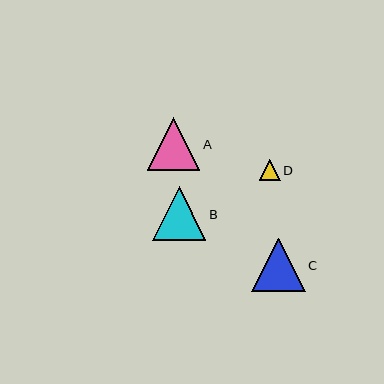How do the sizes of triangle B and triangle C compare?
Triangle B and triangle C are approximately the same size.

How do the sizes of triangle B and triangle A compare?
Triangle B and triangle A are approximately the same size.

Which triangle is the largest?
Triangle B is the largest with a size of approximately 54 pixels.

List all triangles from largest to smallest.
From largest to smallest: B, C, A, D.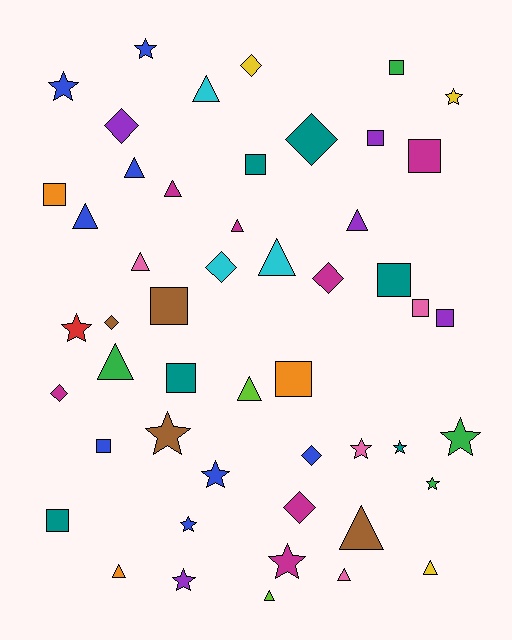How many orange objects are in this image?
There are 3 orange objects.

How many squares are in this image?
There are 13 squares.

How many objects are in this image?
There are 50 objects.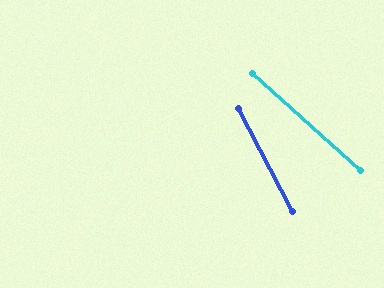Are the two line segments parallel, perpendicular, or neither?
Neither parallel nor perpendicular — they differ by about 20°.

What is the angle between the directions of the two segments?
Approximately 20 degrees.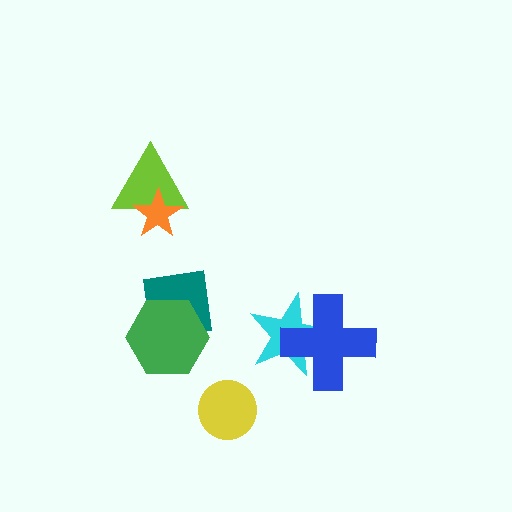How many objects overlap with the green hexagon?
1 object overlaps with the green hexagon.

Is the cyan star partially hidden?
Yes, it is partially covered by another shape.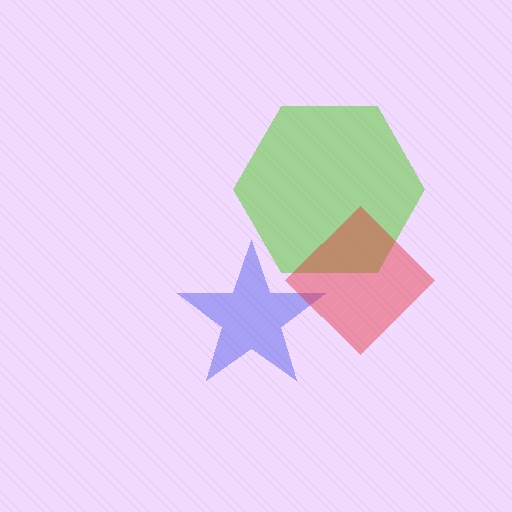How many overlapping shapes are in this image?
There are 3 overlapping shapes in the image.